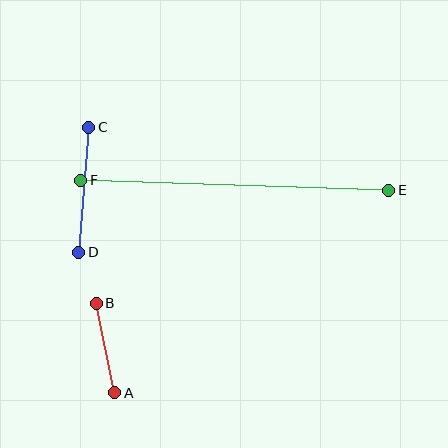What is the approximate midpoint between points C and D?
The midpoint is at approximately (84, 190) pixels.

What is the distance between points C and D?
The distance is approximately 125 pixels.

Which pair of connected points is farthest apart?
Points E and F are farthest apart.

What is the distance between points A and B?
The distance is approximately 91 pixels.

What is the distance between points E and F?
The distance is approximately 308 pixels.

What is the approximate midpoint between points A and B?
The midpoint is at approximately (106, 348) pixels.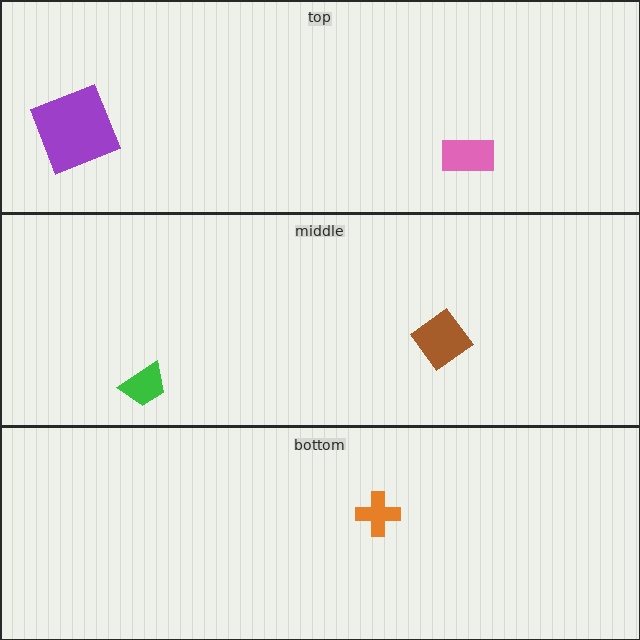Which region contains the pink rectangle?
The top region.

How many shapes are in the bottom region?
1.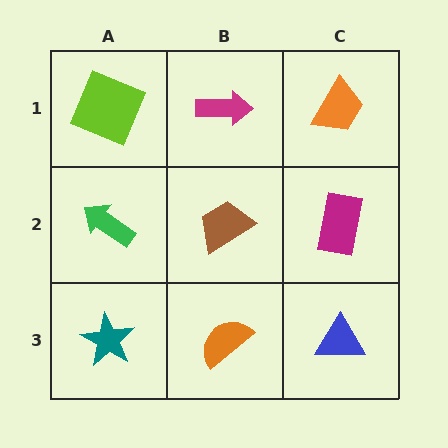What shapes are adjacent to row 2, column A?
A lime square (row 1, column A), a teal star (row 3, column A), a brown trapezoid (row 2, column B).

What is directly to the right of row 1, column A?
A magenta arrow.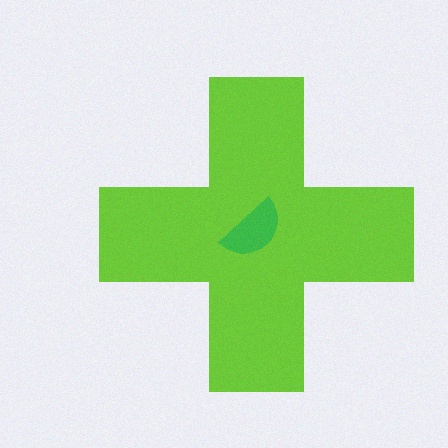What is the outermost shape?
The lime cross.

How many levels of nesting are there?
2.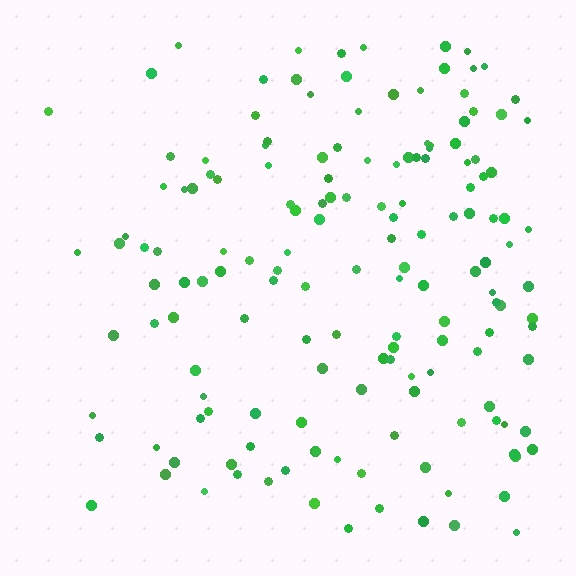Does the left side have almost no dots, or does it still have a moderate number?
Still a moderate number, just noticeably fewer than the right.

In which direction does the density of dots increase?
From left to right, with the right side densest.